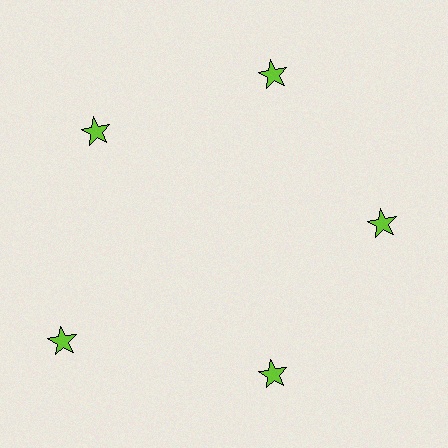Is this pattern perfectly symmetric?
No. The 5 lime stars are arranged in a ring, but one element near the 8 o'clock position is pushed outward from the center, breaking the 5-fold rotational symmetry.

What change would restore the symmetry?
The symmetry would be restored by moving it inward, back onto the ring so that all 5 stars sit at equal angles and equal distance from the center.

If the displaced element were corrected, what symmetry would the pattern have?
It would have 5-fold rotational symmetry — the pattern would map onto itself every 72 degrees.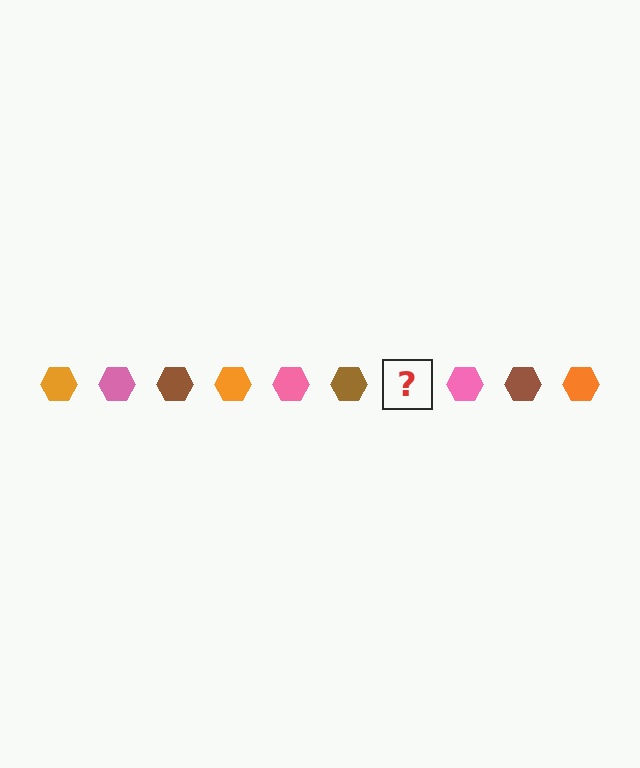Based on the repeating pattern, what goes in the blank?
The blank should be an orange hexagon.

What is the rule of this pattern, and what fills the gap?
The rule is that the pattern cycles through orange, pink, brown hexagons. The gap should be filled with an orange hexagon.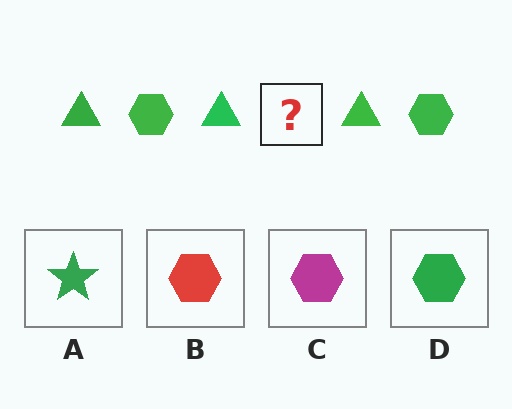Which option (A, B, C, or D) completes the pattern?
D.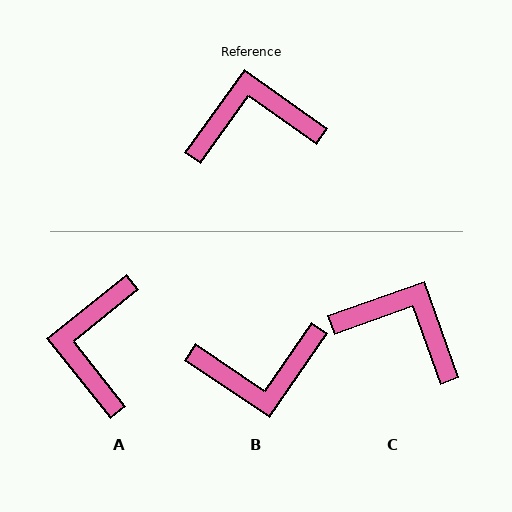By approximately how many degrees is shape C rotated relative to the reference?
Approximately 35 degrees clockwise.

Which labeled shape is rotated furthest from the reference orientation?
B, about 179 degrees away.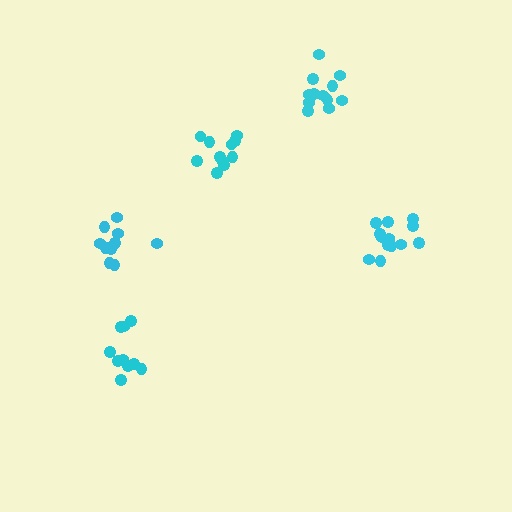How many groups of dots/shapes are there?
There are 5 groups.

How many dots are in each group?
Group 1: 14 dots, Group 2: 11 dots, Group 3: 12 dots, Group 4: 10 dots, Group 5: 11 dots (58 total).